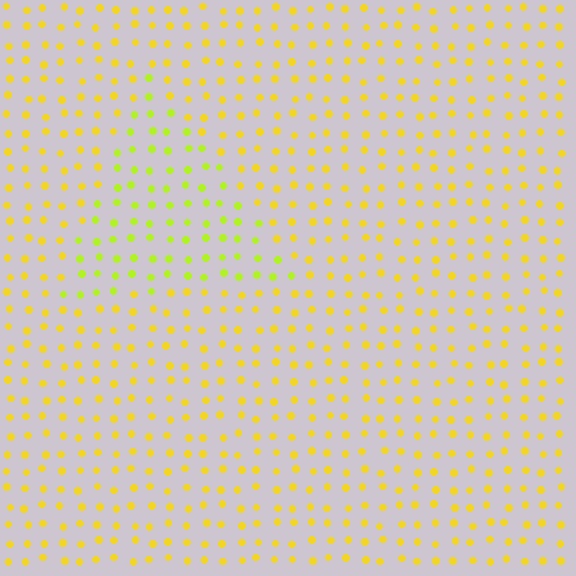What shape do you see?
I see a triangle.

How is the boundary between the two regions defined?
The boundary is defined purely by a slight shift in hue (about 27 degrees). Spacing, size, and orientation are identical on both sides.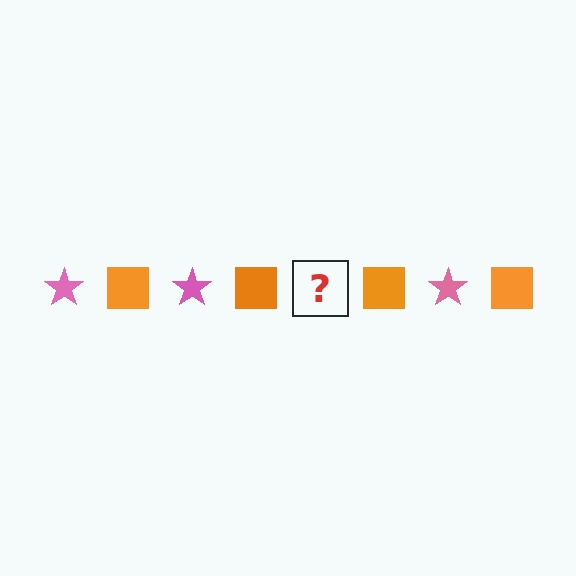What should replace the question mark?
The question mark should be replaced with a pink star.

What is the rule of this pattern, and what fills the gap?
The rule is that the pattern alternates between pink star and orange square. The gap should be filled with a pink star.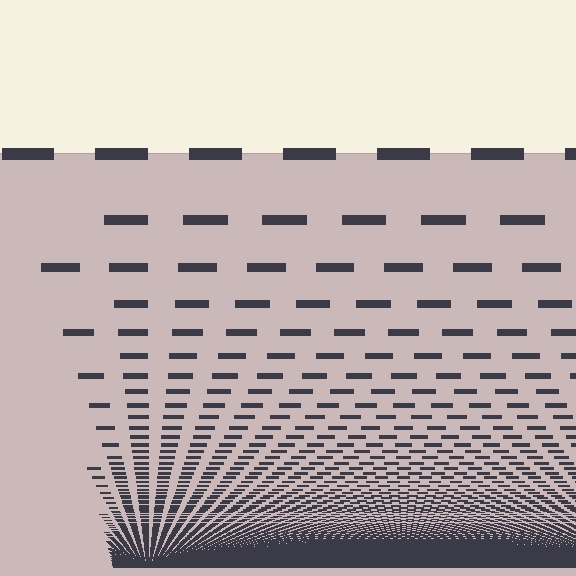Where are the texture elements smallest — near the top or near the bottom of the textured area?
Near the bottom.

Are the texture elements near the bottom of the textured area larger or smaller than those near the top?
Smaller. The gradient is inverted — elements near the bottom are smaller and denser.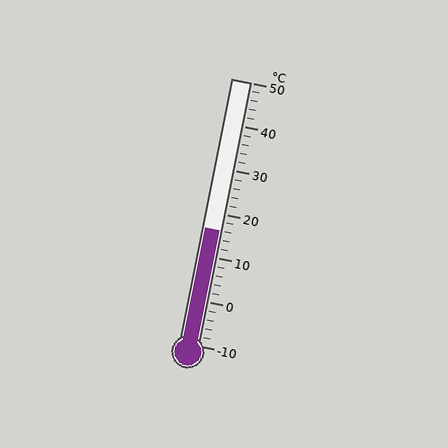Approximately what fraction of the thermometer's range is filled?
The thermometer is filled to approximately 45% of its range.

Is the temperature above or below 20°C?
The temperature is below 20°C.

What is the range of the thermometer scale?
The thermometer scale ranges from -10°C to 50°C.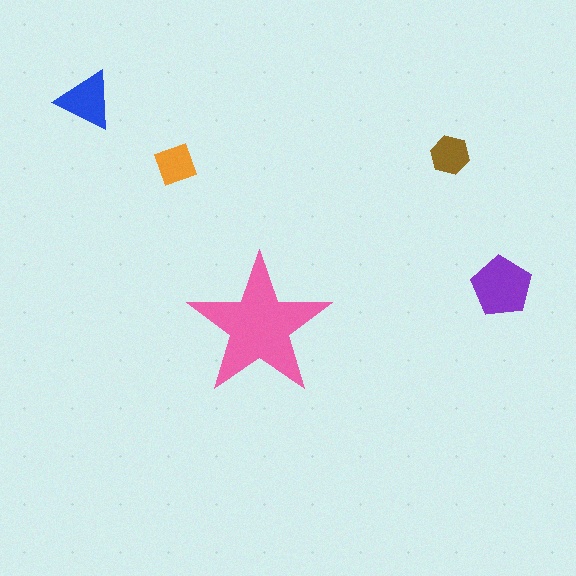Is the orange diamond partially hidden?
No, the orange diamond is fully visible.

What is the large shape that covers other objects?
A pink star.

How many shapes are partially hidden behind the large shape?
0 shapes are partially hidden.